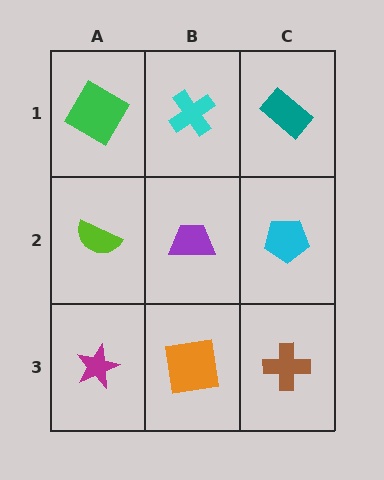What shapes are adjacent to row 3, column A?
A lime semicircle (row 2, column A), an orange square (row 3, column B).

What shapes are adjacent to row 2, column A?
A green diamond (row 1, column A), a magenta star (row 3, column A), a purple trapezoid (row 2, column B).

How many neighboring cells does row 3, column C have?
2.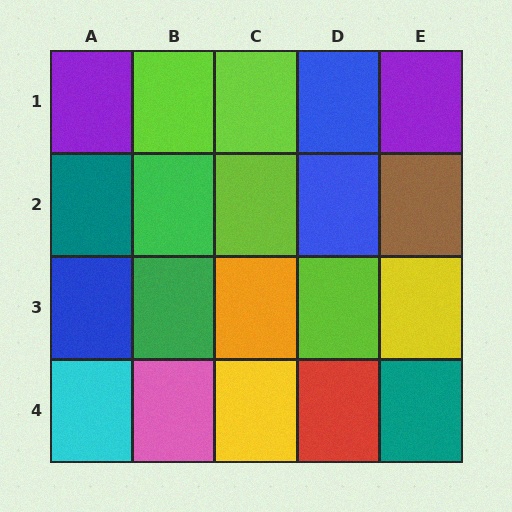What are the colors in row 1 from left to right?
Purple, lime, lime, blue, purple.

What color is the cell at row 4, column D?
Red.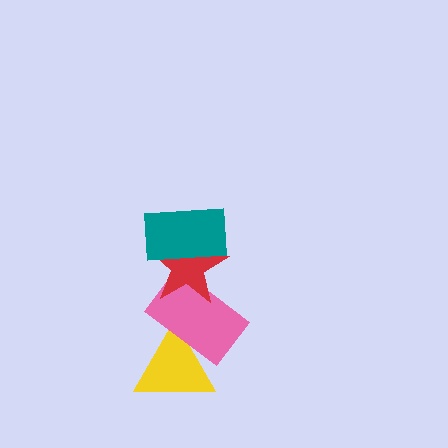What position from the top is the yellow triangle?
The yellow triangle is 4th from the top.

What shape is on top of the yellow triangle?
The pink rectangle is on top of the yellow triangle.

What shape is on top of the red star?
The teal rectangle is on top of the red star.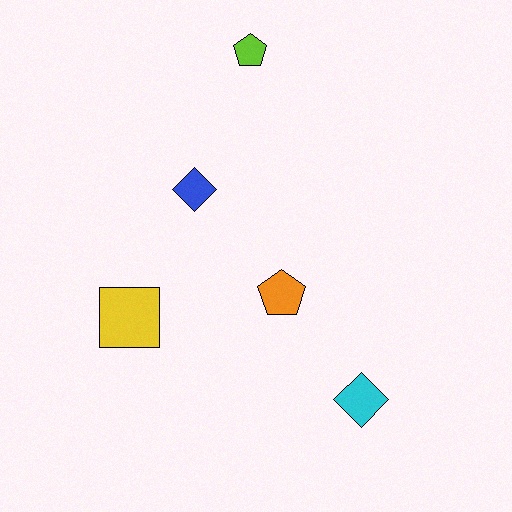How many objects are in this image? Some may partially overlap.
There are 5 objects.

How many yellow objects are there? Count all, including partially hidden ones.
There is 1 yellow object.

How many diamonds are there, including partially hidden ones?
There are 2 diamonds.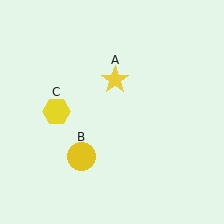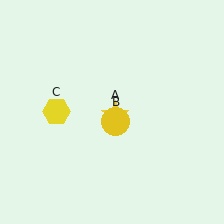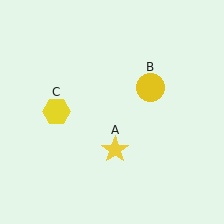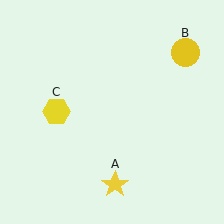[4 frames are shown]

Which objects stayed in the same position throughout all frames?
Yellow hexagon (object C) remained stationary.